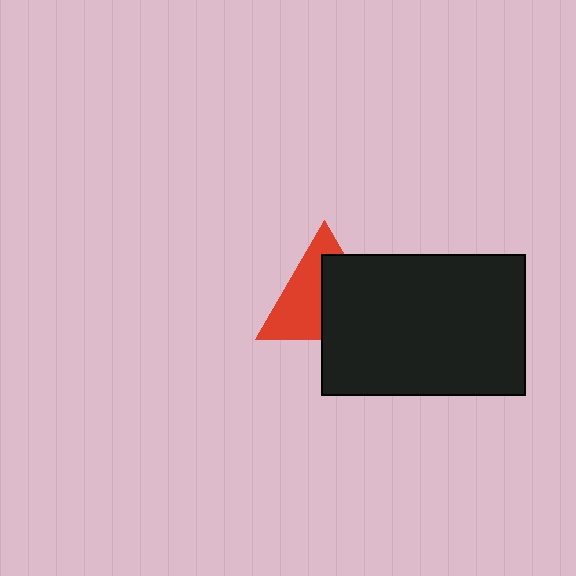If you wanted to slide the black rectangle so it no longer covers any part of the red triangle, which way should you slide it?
Slide it toward the lower-right — that is the most direct way to separate the two shapes.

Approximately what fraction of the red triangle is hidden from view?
Roughly 49% of the red triangle is hidden behind the black rectangle.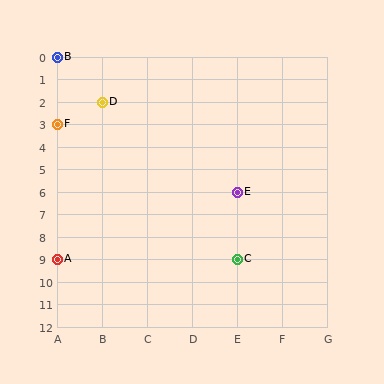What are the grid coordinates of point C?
Point C is at grid coordinates (E, 9).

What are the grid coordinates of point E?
Point E is at grid coordinates (E, 6).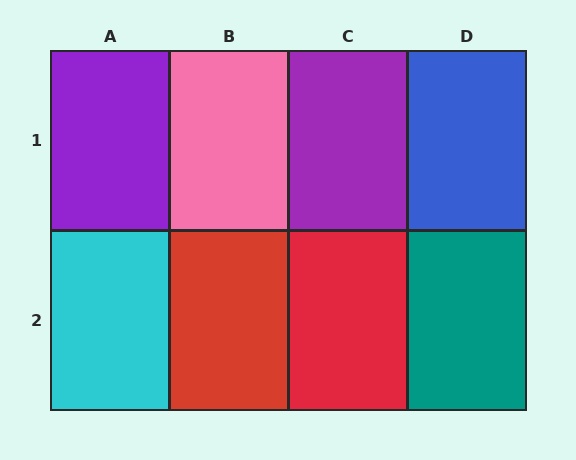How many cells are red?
2 cells are red.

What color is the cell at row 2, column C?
Red.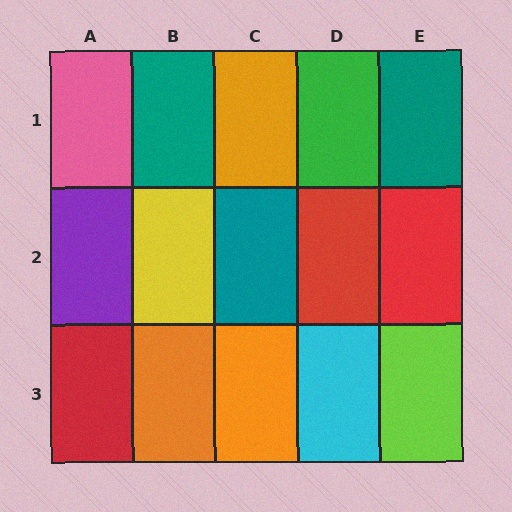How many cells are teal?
3 cells are teal.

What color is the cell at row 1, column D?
Green.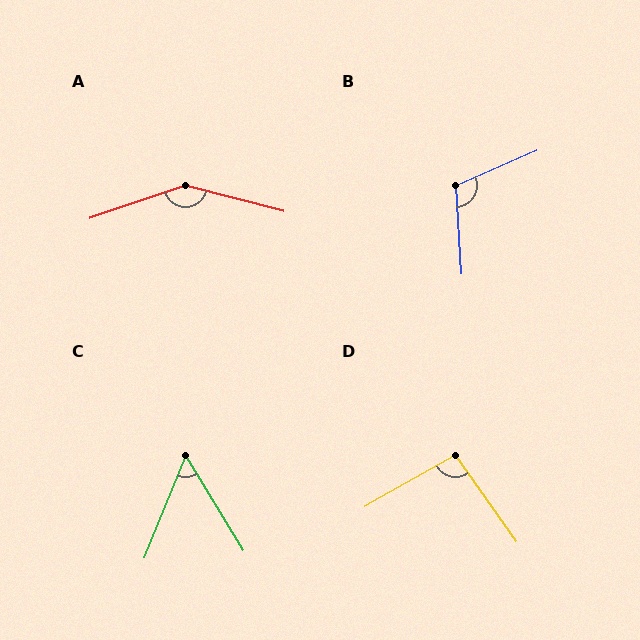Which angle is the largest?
A, at approximately 147 degrees.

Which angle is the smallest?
C, at approximately 53 degrees.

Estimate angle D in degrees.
Approximately 95 degrees.